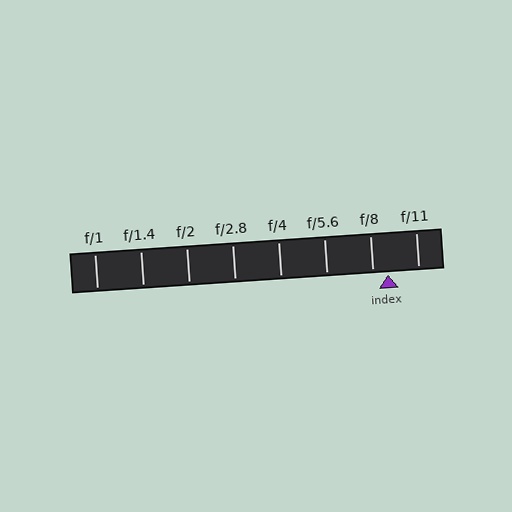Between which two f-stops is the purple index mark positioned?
The index mark is between f/8 and f/11.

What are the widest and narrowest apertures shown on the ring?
The widest aperture shown is f/1 and the narrowest is f/11.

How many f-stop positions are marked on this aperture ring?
There are 8 f-stop positions marked.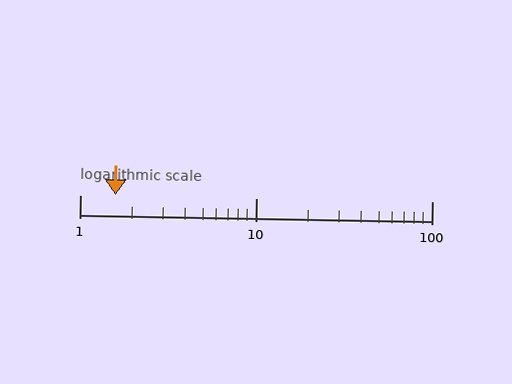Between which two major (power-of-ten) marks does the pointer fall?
The pointer is between 1 and 10.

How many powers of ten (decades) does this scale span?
The scale spans 2 decades, from 1 to 100.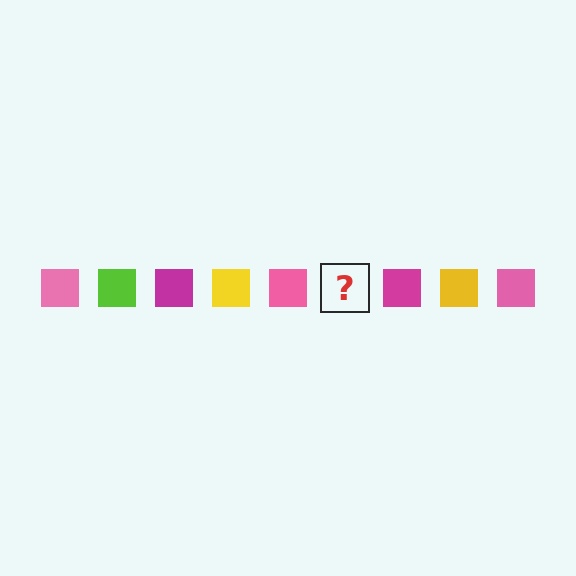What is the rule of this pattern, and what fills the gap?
The rule is that the pattern cycles through pink, lime, magenta, yellow squares. The gap should be filled with a lime square.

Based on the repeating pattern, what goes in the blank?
The blank should be a lime square.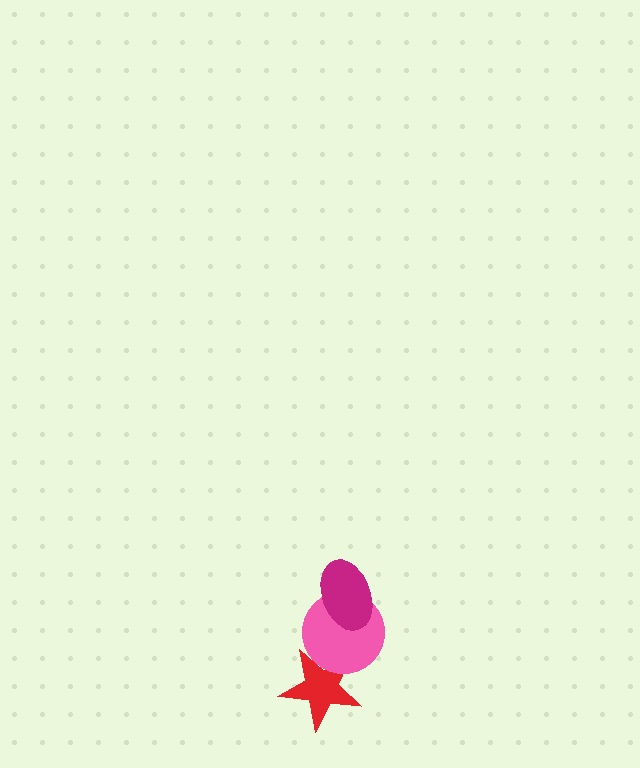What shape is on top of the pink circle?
The magenta ellipse is on top of the pink circle.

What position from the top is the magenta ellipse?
The magenta ellipse is 1st from the top.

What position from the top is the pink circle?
The pink circle is 2nd from the top.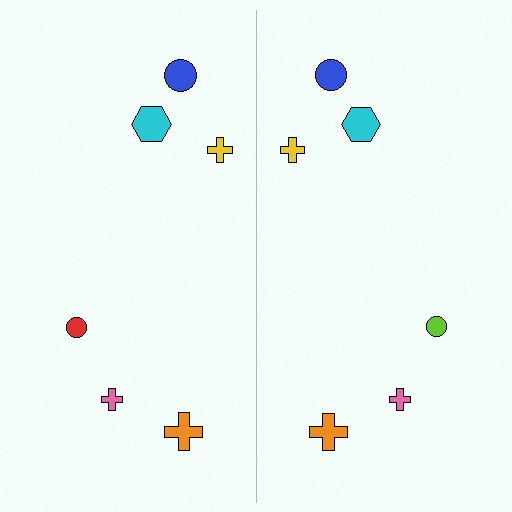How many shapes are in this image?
There are 12 shapes in this image.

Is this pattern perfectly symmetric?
No, the pattern is not perfectly symmetric. The lime circle on the right side breaks the symmetry — its mirror counterpart is red.